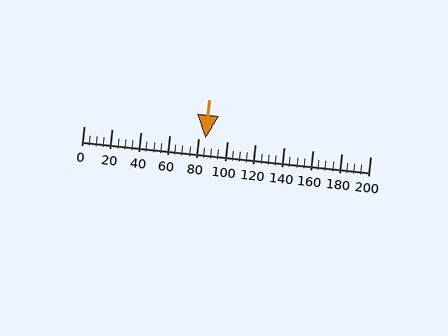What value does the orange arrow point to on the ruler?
The orange arrow points to approximately 85.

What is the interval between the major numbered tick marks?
The major tick marks are spaced 20 units apart.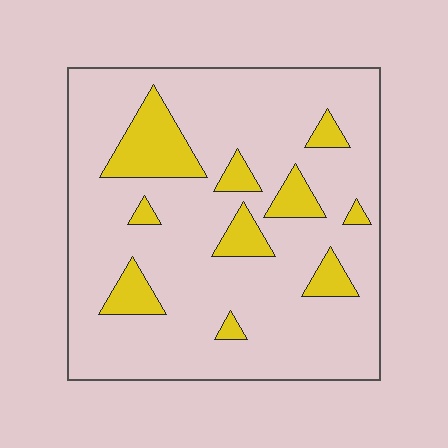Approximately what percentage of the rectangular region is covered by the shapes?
Approximately 15%.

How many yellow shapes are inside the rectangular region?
10.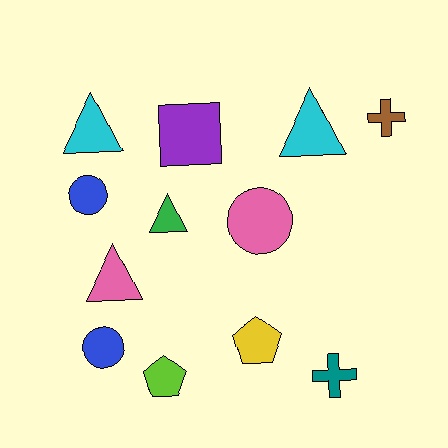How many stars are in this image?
There are no stars.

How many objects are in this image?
There are 12 objects.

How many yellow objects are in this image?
There is 1 yellow object.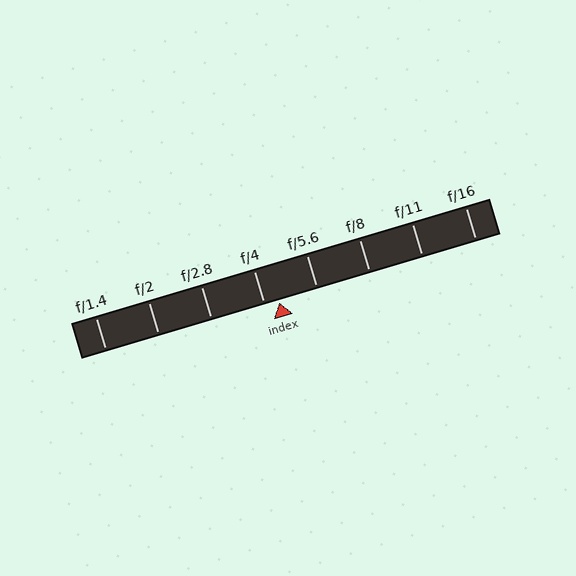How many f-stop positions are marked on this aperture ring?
There are 8 f-stop positions marked.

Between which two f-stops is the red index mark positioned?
The index mark is between f/4 and f/5.6.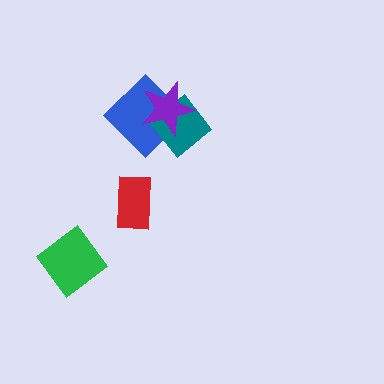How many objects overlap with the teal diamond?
2 objects overlap with the teal diamond.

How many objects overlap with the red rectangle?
0 objects overlap with the red rectangle.